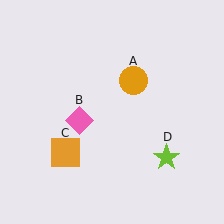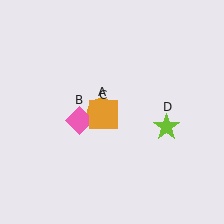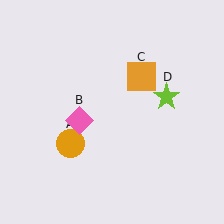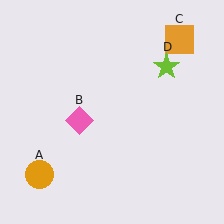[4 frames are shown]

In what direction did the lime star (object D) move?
The lime star (object D) moved up.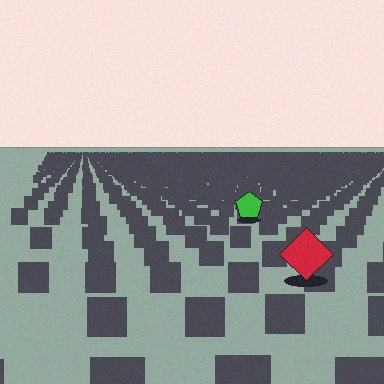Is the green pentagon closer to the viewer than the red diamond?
No. The red diamond is closer — you can tell from the texture gradient: the ground texture is coarser near it.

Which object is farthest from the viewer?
The green pentagon is farthest from the viewer. It appears smaller and the ground texture around it is denser.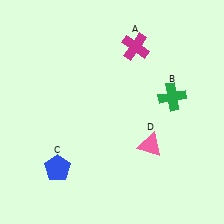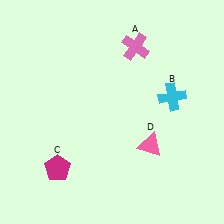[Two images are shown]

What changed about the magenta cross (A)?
In Image 1, A is magenta. In Image 2, it changed to pink.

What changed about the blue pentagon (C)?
In Image 1, C is blue. In Image 2, it changed to magenta.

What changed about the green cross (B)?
In Image 1, B is green. In Image 2, it changed to cyan.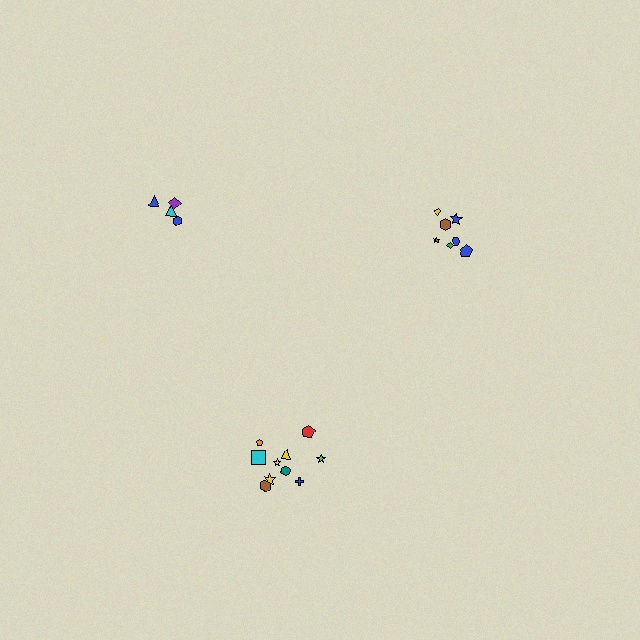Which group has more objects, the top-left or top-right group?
The top-right group.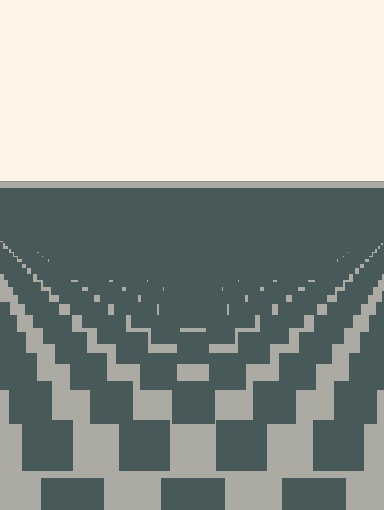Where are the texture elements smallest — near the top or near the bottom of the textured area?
Near the top.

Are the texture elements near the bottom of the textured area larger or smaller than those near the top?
Larger. Near the bottom, elements are closer to the viewer and appear at a bigger on-screen size.